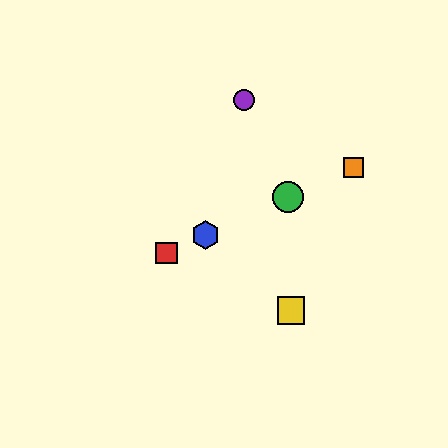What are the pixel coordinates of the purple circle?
The purple circle is at (244, 100).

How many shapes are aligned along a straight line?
4 shapes (the red square, the blue hexagon, the green circle, the orange square) are aligned along a straight line.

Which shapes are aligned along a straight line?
The red square, the blue hexagon, the green circle, the orange square are aligned along a straight line.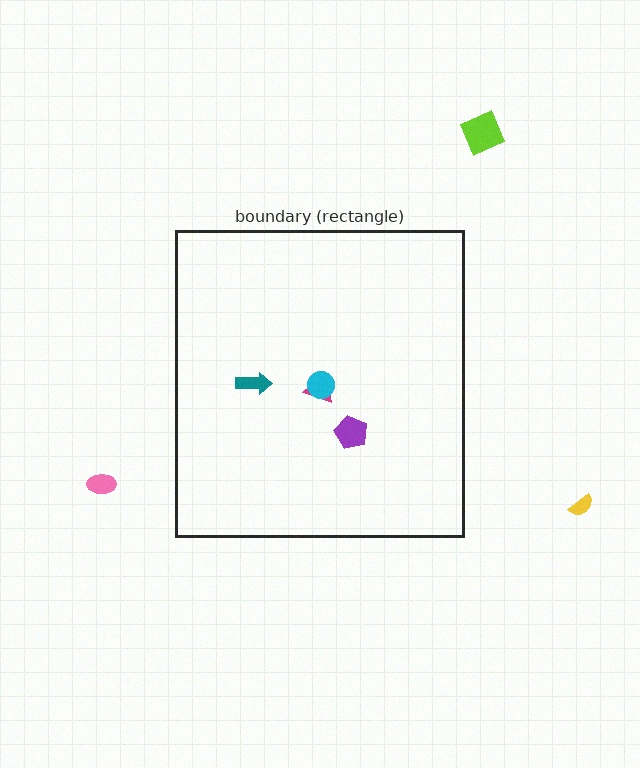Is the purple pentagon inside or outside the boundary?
Inside.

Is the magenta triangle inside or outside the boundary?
Inside.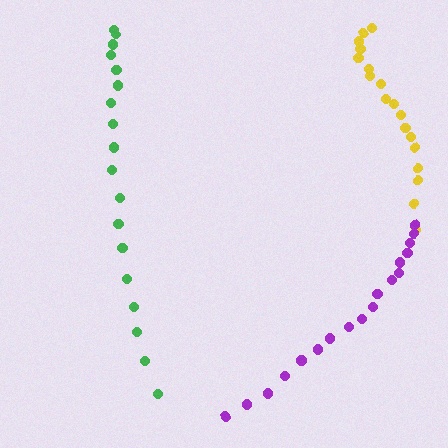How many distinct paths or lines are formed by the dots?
There are 3 distinct paths.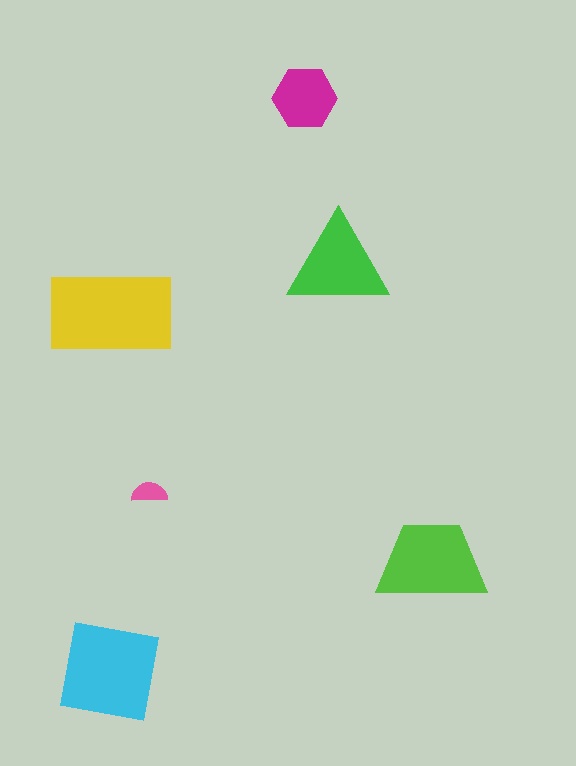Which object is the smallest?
The pink semicircle.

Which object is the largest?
The yellow rectangle.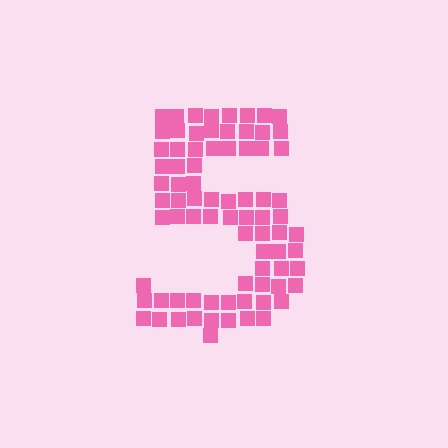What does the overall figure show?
The overall figure shows the digit 5.